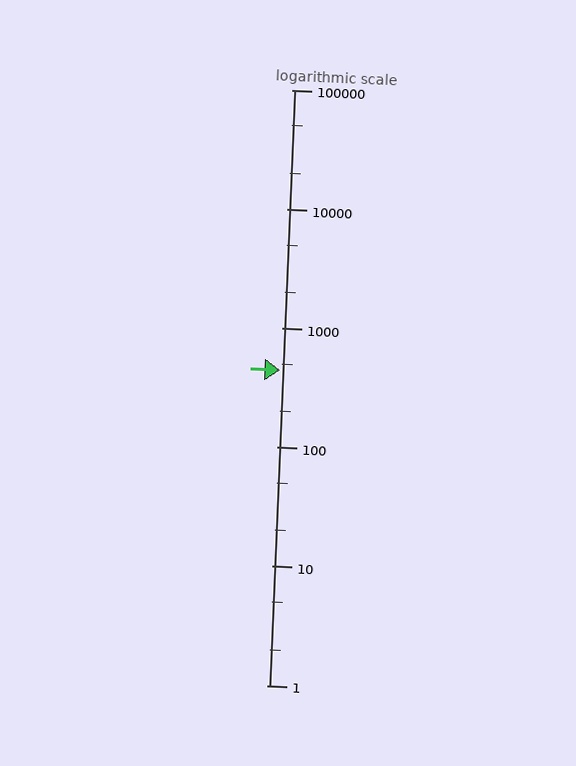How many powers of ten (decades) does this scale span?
The scale spans 5 decades, from 1 to 100000.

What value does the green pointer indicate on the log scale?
The pointer indicates approximately 440.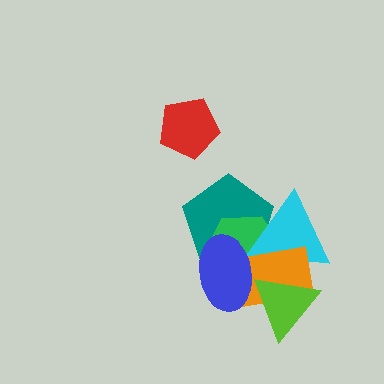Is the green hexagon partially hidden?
Yes, it is partially covered by another shape.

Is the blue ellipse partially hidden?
Yes, it is partially covered by another shape.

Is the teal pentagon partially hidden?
Yes, it is partially covered by another shape.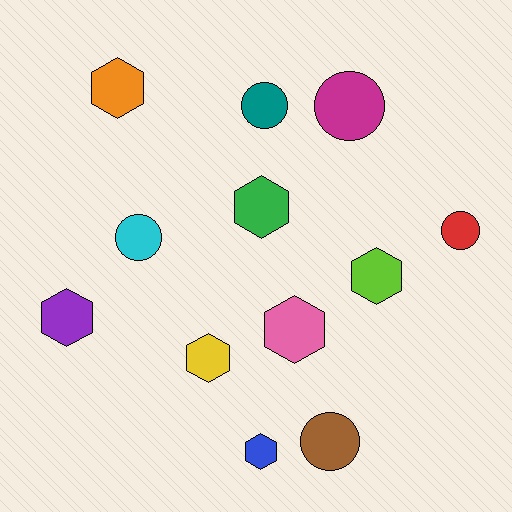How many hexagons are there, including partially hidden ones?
There are 7 hexagons.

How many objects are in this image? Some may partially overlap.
There are 12 objects.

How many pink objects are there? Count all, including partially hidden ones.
There is 1 pink object.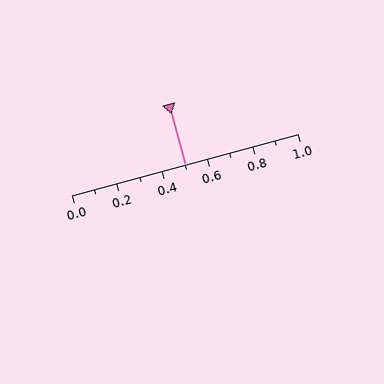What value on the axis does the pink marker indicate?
The marker indicates approximately 0.5.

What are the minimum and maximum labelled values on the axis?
The axis runs from 0.0 to 1.0.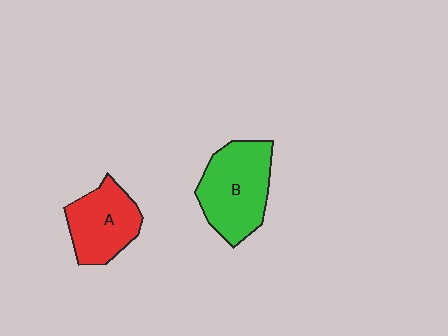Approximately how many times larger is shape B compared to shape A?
Approximately 1.3 times.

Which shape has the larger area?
Shape B (green).